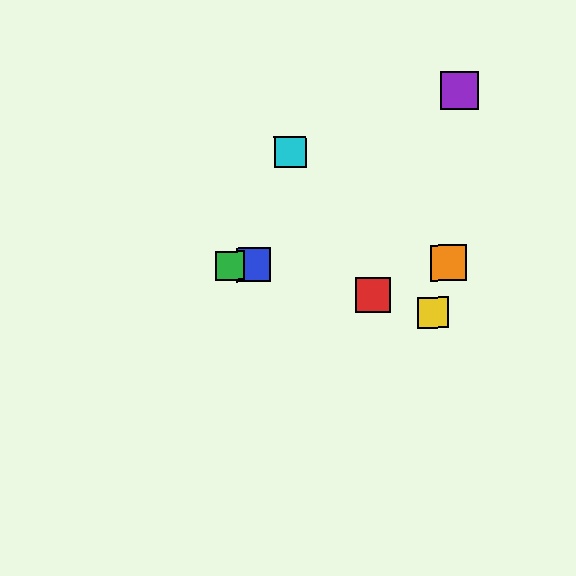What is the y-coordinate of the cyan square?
The cyan square is at y≈152.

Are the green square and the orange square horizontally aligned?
Yes, both are at y≈265.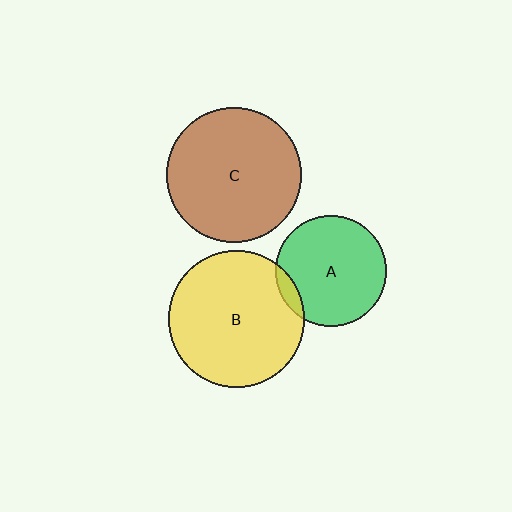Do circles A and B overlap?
Yes.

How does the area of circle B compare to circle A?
Approximately 1.5 times.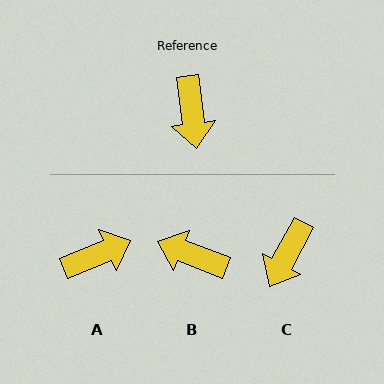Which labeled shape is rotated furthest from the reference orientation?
B, about 119 degrees away.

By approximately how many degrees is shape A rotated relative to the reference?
Approximately 106 degrees counter-clockwise.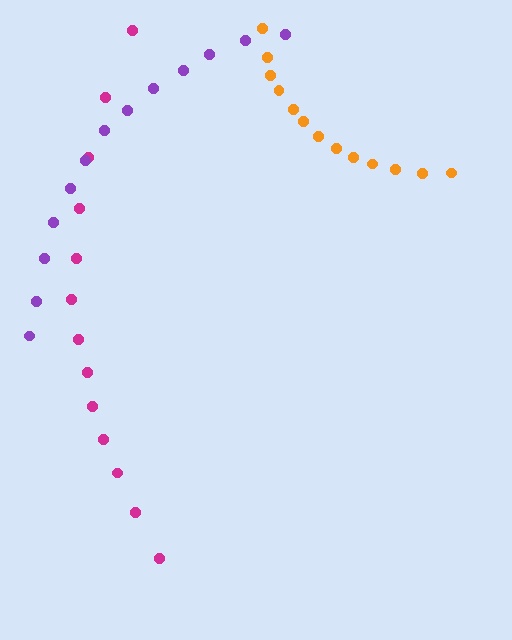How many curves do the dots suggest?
There are 3 distinct paths.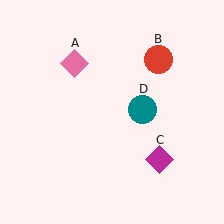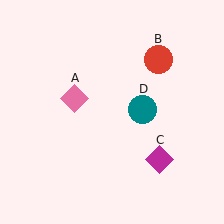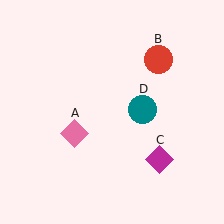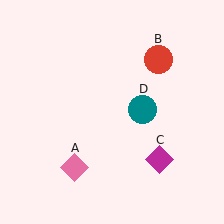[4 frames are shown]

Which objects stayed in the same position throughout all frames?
Red circle (object B) and magenta diamond (object C) and teal circle (object D) remained stationary.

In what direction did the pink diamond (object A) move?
The pink diamond (object A) moved down.